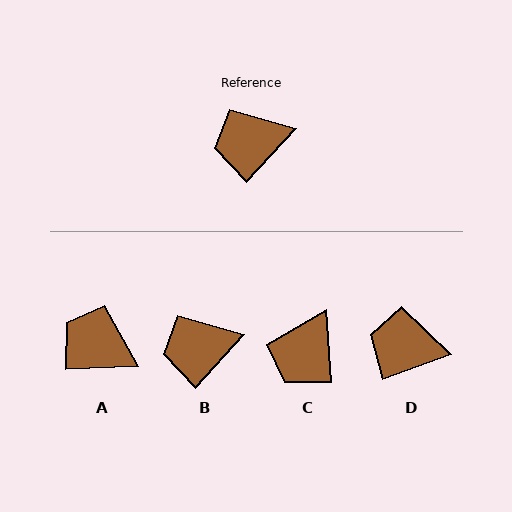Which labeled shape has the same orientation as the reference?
B.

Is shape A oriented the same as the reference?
No, it is off by about 45 degrees.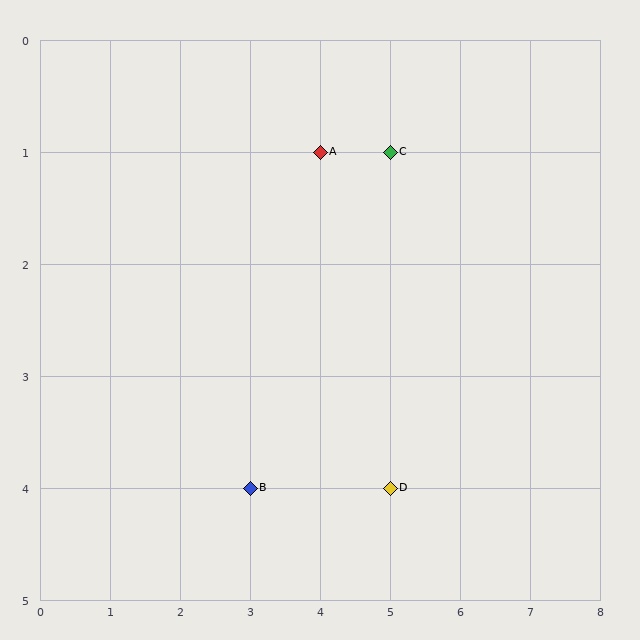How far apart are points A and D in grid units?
Points A and D are 1 column and 3 rows apart (about 3.2 grid units diagonally).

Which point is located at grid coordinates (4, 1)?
Point A is at (4, 1).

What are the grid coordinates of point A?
Point A is at grid coordinates (4, 1).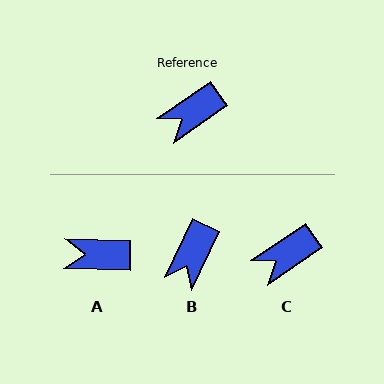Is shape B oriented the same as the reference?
No, it is off by about 30 degrees.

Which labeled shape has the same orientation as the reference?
C.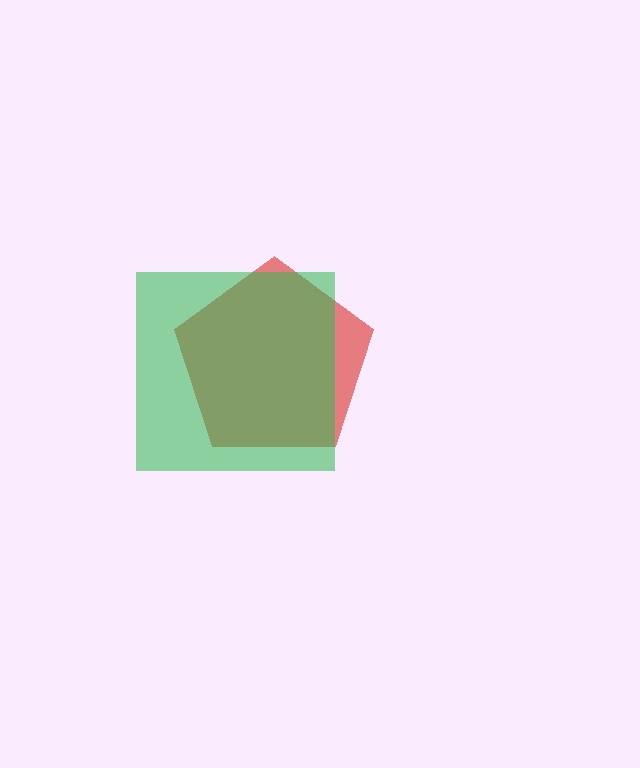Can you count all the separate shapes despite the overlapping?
Yes, there are 2 separate shapes.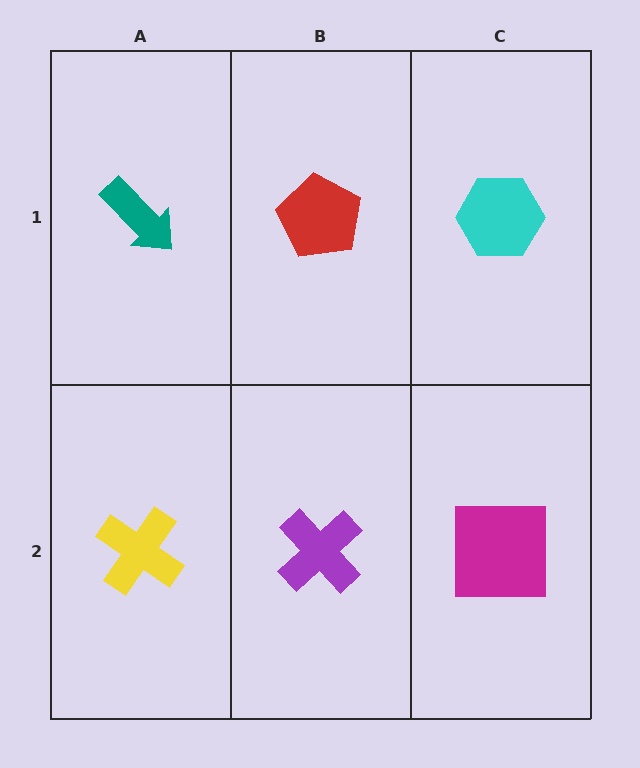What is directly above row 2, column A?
A teal arrow.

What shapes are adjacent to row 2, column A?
A teal arrow (row 1, column A), a purple cross (row 2, column B).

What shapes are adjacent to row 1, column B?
A purple cross (row 2, column B), a teal arrow (row 1, column A), a cyan hexagon (row 1, column C).